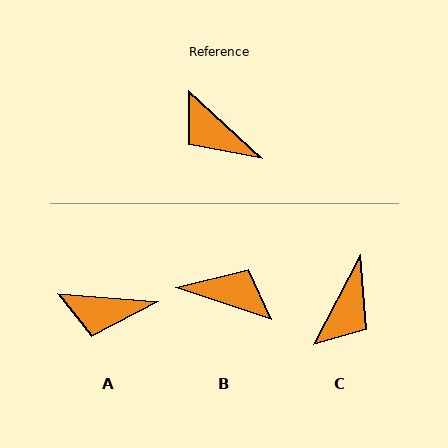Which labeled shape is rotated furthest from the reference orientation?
B, about 156 degrees away.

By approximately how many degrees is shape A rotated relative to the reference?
Approximately 38 degrees counter-clockwise.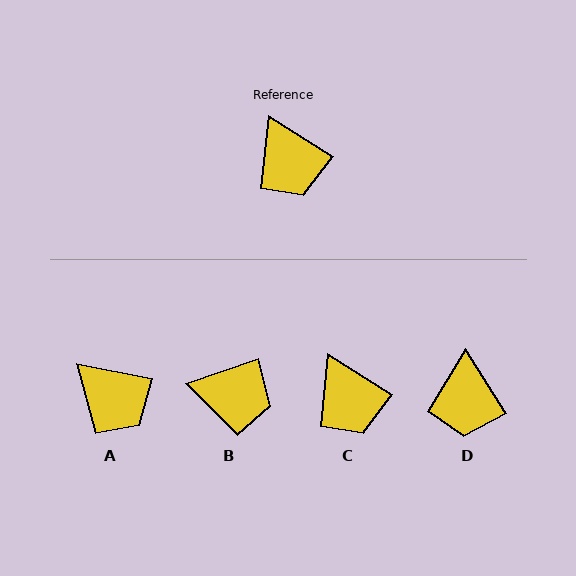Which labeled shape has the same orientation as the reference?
C.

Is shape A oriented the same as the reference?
No, it is off by about 21 degrees.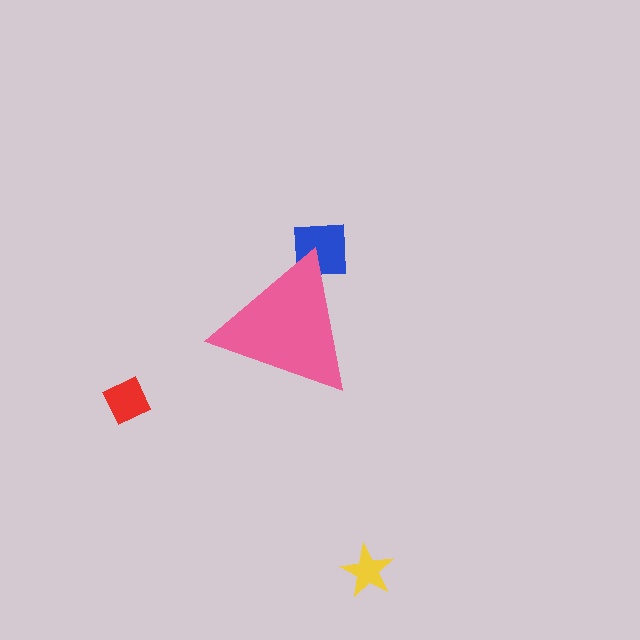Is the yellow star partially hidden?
No, the yellow star is fully visible.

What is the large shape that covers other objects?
A pink triangle.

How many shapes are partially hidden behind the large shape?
1 shape is partially hidden.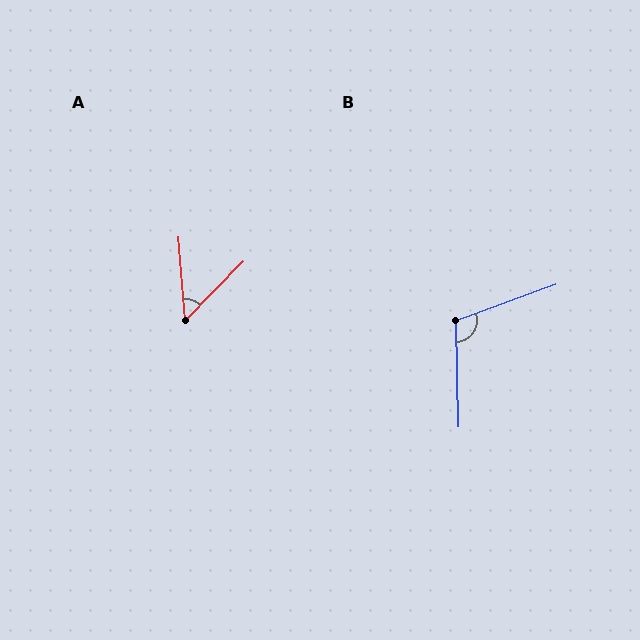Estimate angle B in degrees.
Approximately 109 degrees.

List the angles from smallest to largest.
A (49°), B (109°).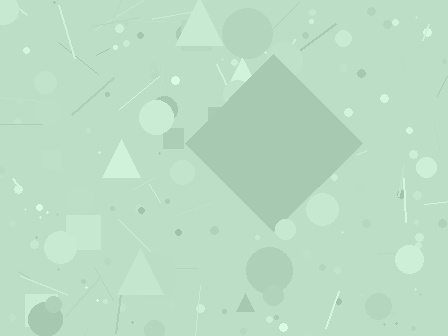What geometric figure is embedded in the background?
A diamond is embedded in the background.